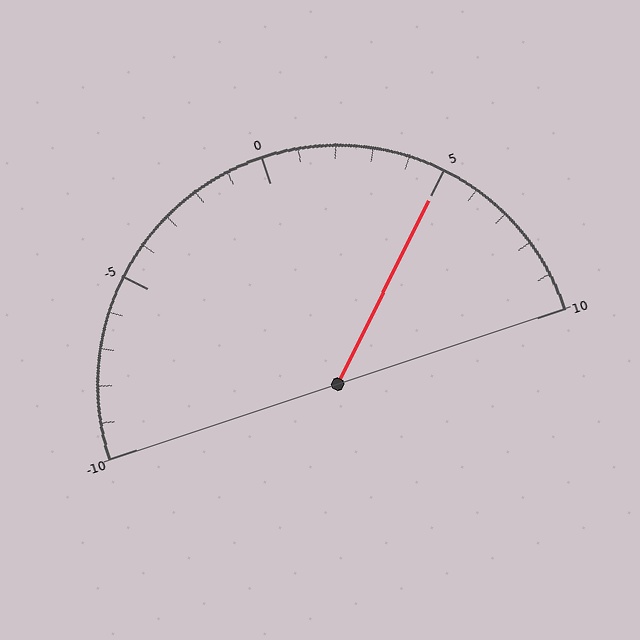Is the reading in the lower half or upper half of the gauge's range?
The reading is in the upper half of the range (-10 to 10).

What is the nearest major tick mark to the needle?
The nearest major tick mark is 5.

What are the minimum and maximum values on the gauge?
The gauge ranges from -10 to 10.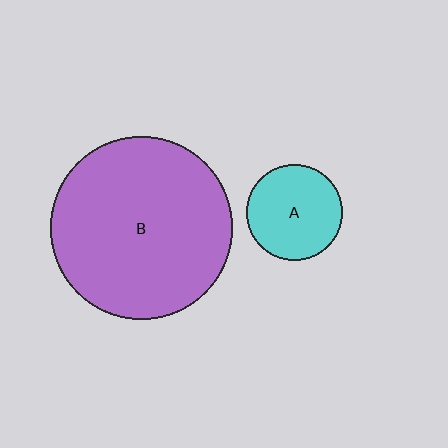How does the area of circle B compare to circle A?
Approximately 3.6 times.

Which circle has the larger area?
Circle B (purple).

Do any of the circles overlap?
No, none of the circles overlap.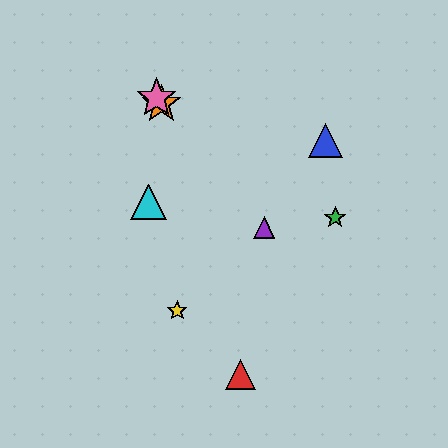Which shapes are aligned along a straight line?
The purple triangle, the orange star, the pink star are aligned along a straight line.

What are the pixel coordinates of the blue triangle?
The blue triangle is at (326, 140).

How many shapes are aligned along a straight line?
3 shapes (the purple triangle, the orange star, the pink star) are aligned along a straight line.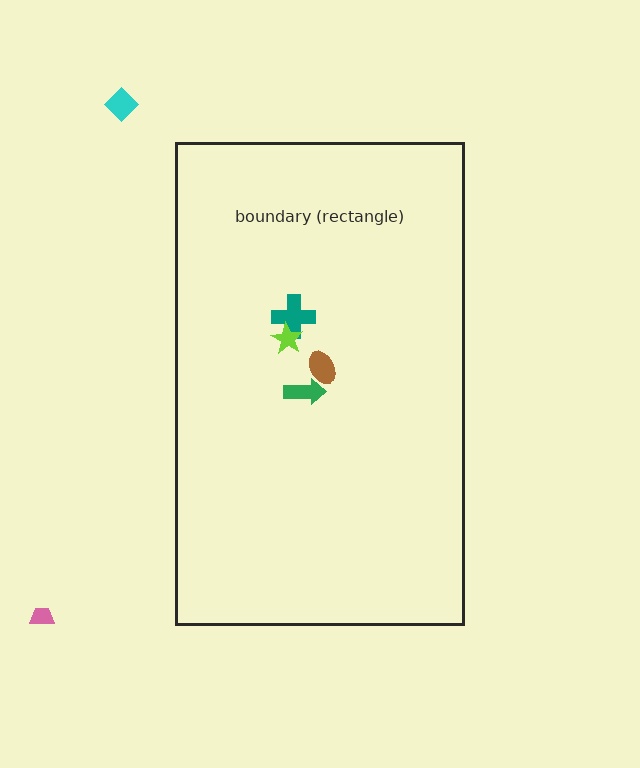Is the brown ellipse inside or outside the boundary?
Inside.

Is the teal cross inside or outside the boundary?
Inside.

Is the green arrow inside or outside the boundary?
Inside.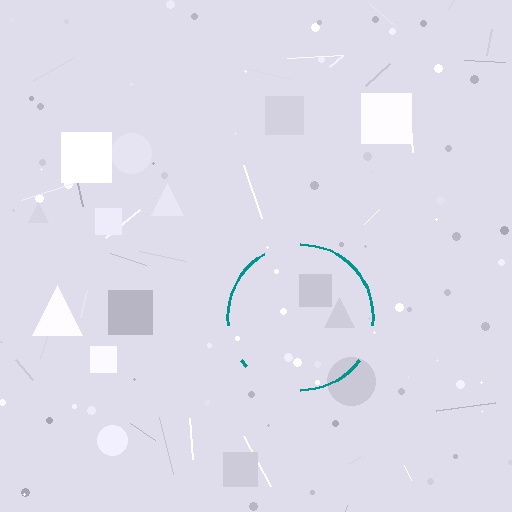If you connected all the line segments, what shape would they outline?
They would outline a circle.